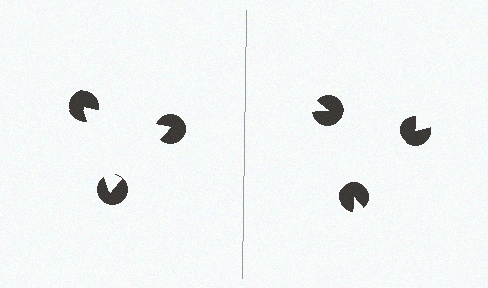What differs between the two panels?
The pac-man discs are positioned identically on both sides; only the wedge orientations differ. On the left they align to a triangle; on the right they are misaligned.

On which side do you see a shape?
An illusory triangle appears on the left side. On the right side the wedge cuts are rotated, so no coherent shape forms.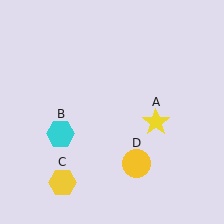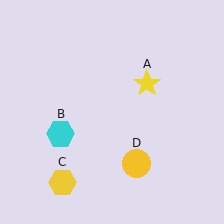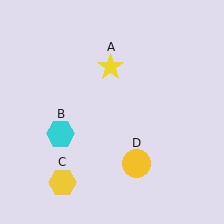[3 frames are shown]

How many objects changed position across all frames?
1 object changed position: yellow star (object A).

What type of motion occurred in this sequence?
The yellow star (object A) rotated counterclockwise around the center of the scene.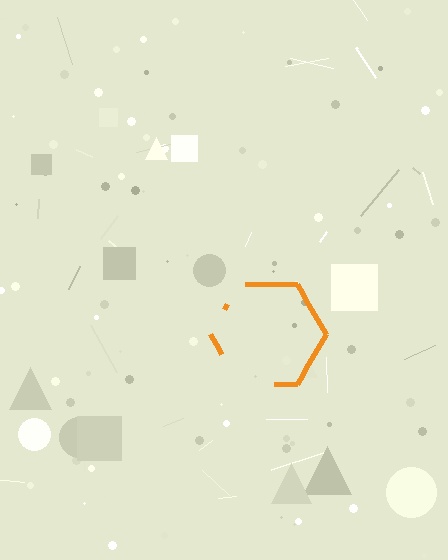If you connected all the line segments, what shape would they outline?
They would outline a hexagon.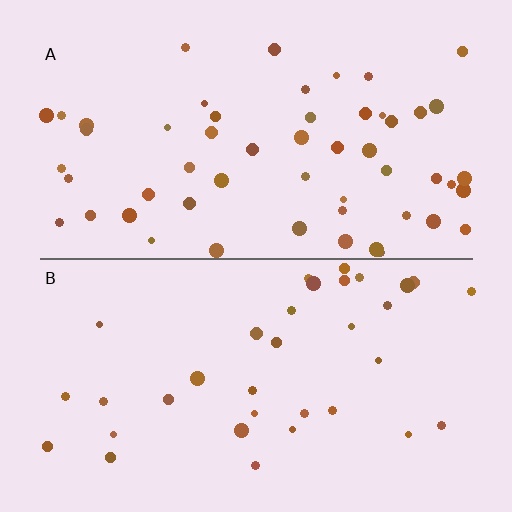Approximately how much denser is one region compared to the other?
Approximately 1.6× — region A over region B.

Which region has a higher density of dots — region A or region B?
A (the top).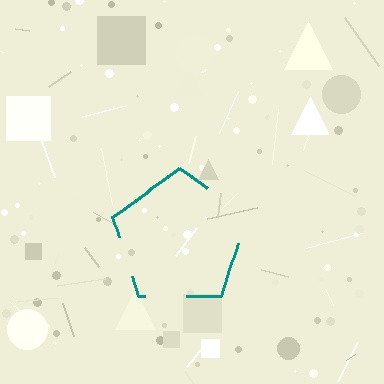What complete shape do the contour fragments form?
The contour fragments form a pentagon.